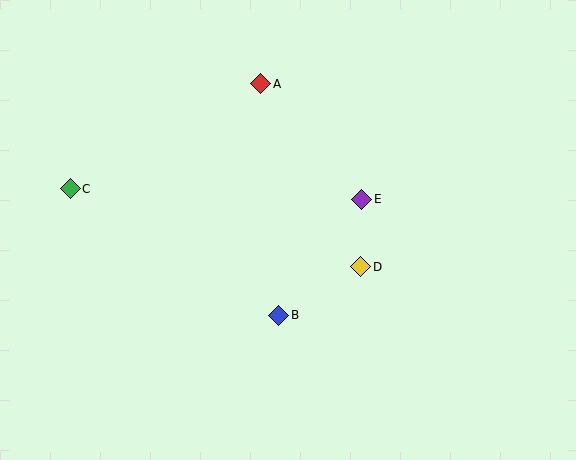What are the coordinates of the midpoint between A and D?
The midpoint between A and D is at (311, 175).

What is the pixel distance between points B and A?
The distance between B and A is 232 pixels.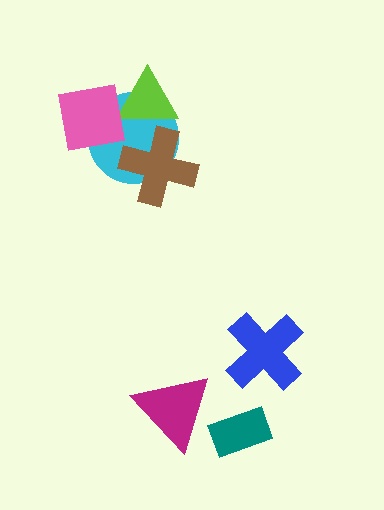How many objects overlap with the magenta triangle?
0 objects overlap with the magenta triangle.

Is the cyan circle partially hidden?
Yes, it is partially covered by another shape.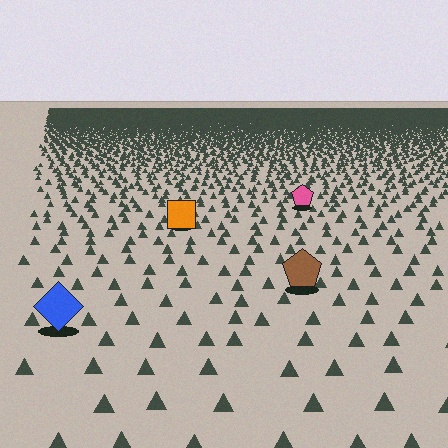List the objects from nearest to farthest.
From nearest to farthest: the blue diamond, the brown pentagon, the orange square, the pink pentagon.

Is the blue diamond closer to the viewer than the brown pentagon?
Yes. The blue diamond is closer — you can tell from the texture gradient: the ground texture is coarser near it.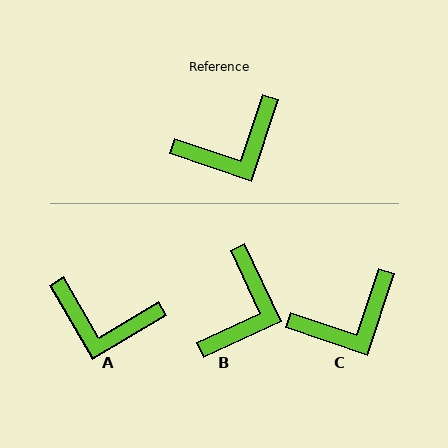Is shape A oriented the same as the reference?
No, it is off by about 41 degrees.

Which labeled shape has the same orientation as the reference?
C.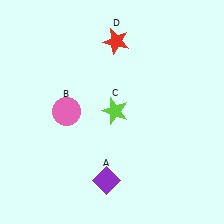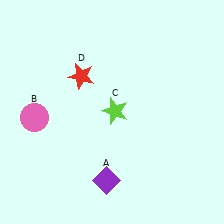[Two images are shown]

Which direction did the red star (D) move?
The red star (D) moved left.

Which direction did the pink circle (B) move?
The pink circle (B) moved left.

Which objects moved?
The objects that moved are: the pink circle (B), the red star (D).